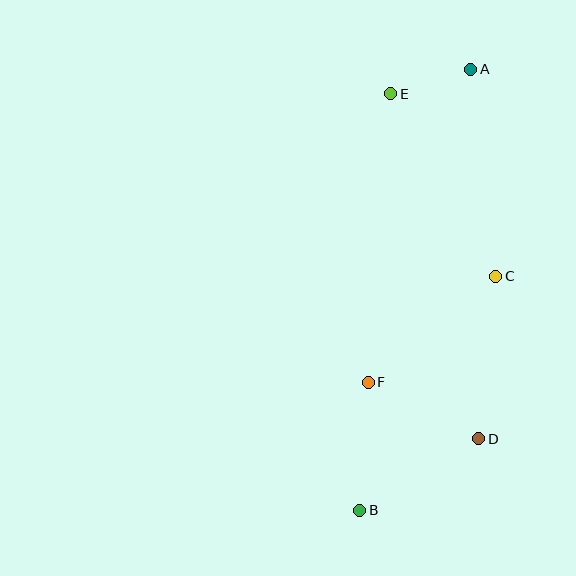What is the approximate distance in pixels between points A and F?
The distance between A and F is approximately 330 pixels.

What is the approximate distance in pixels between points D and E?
The distance between D and E is approximately 356 pixels.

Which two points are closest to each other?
Points A and E are closest to each other.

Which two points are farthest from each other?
Points A and B are farthest from each other.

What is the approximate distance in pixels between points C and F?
The distance between C and F is approximately 166 pixels.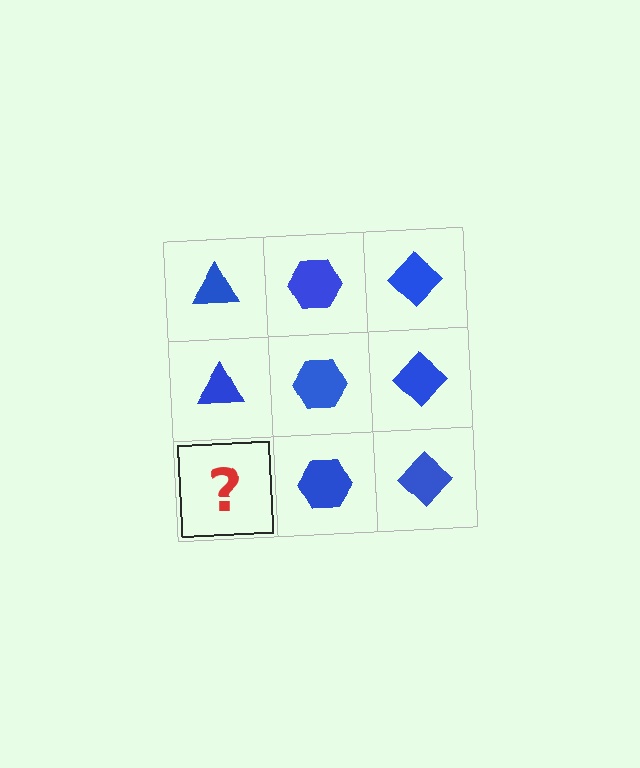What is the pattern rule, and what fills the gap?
The rule is that each column has a consistent shape. The gap should be filled with a blue triangle.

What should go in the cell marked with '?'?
The missing cell should contain a blue triangle.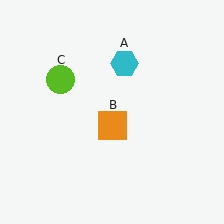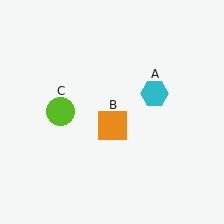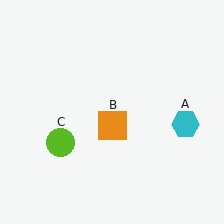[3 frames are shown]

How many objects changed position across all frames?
2 objects changed position: cyan hexagon (object A), lime circle (object C).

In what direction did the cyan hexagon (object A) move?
The cyan hexagon (object A) moved down and to the right.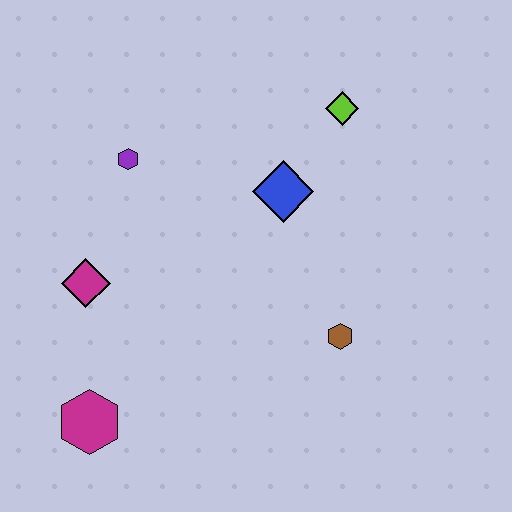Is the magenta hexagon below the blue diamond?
Yes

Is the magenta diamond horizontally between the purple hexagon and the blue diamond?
No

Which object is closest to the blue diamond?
The lime diamond is closest to the blue diamond.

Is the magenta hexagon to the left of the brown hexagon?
Yes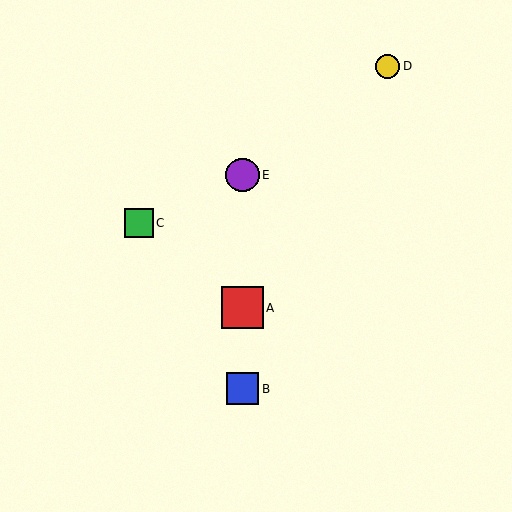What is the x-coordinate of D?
Object D is at x≈388.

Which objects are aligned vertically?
Objects A, B, E are aligned vertically.